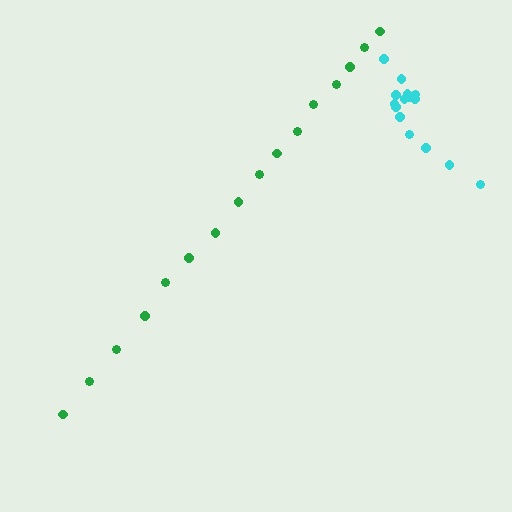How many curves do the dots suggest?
There are 2 distinct paths.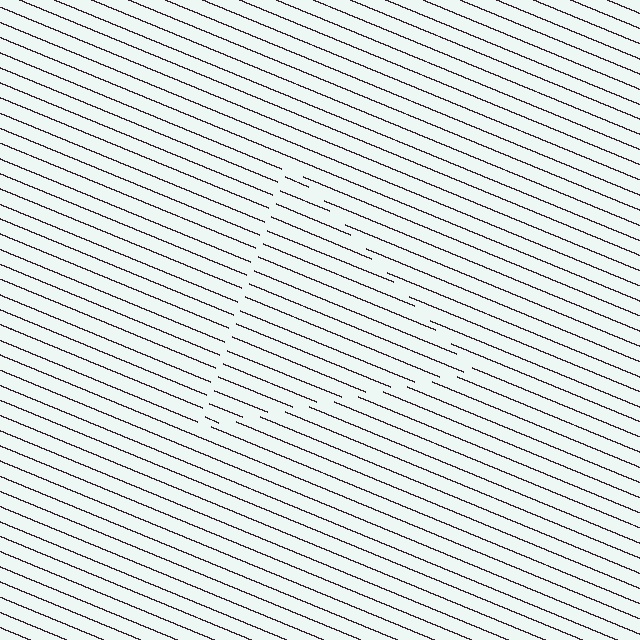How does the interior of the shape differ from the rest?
The interior of the shape contains the same grating, shifted by half a period — the contour is defined by the phase discontinuity where line-ends from the inner and outer gratings abut.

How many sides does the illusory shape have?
3 sides — the line-ends trace a triangle.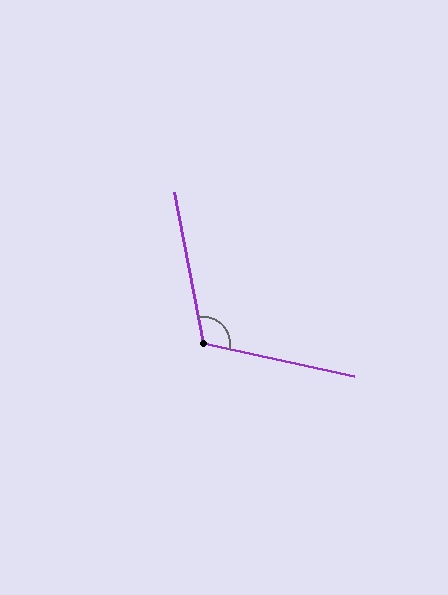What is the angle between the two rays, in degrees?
Approximately 113 degrees.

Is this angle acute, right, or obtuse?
It is obtuse.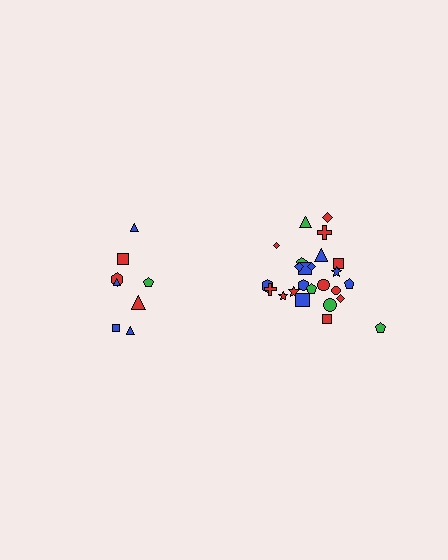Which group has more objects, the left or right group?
The right group.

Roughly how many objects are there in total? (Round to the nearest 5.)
Roughly 35 objects in total.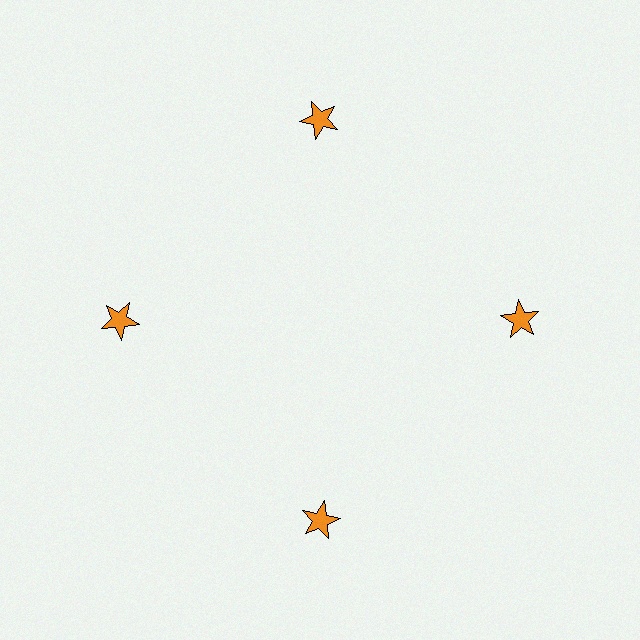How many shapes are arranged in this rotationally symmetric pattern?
There are 4 shapes, arranged in 4 groups of 1.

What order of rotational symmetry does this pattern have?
This pattern has 4-fold rotational symmetry.